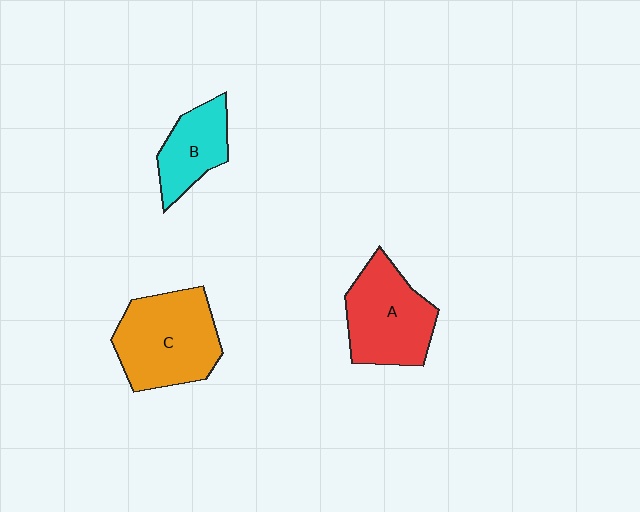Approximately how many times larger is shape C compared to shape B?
Approximately 1.7 times.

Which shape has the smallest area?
Shape B (cyan).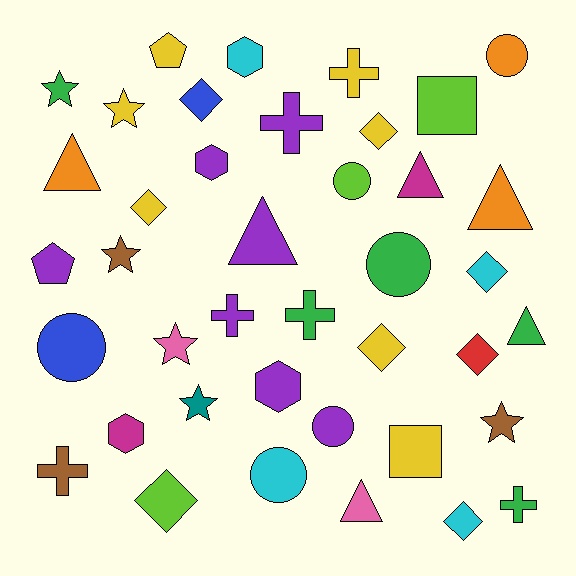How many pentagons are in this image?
There are 2 pentagons.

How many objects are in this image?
There are 40 objects.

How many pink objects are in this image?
There are 2 pink objects.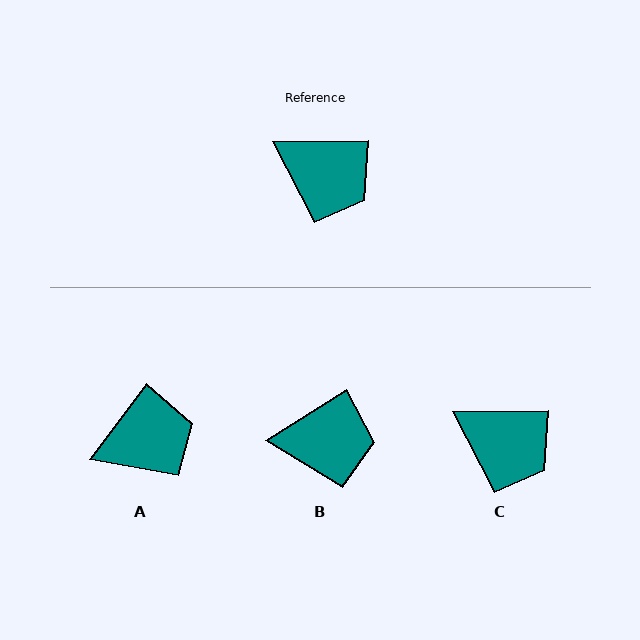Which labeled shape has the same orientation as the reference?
C.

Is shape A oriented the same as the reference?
No, it is off by about 52 degrees.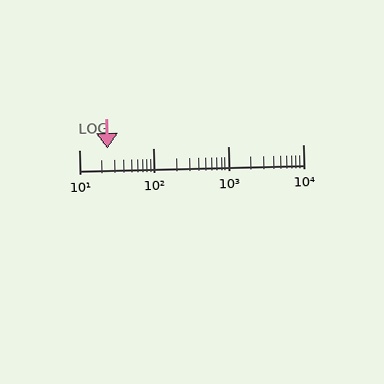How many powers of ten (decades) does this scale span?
The scale spans 3 decades, from 10 to 10000.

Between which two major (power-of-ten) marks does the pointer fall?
The pointer is between 10 and 100.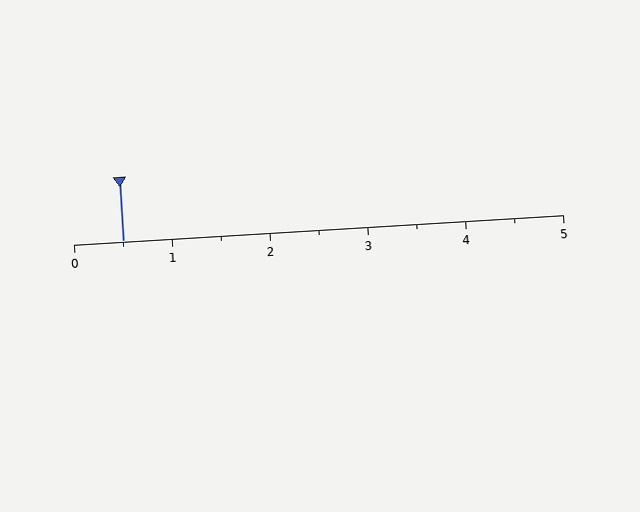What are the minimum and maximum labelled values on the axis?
The axis runs from 0 to 5.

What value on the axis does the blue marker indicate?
The marker indicates approximately 0.5.